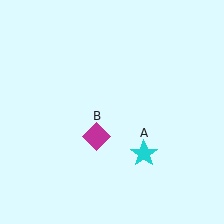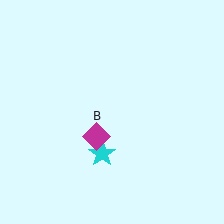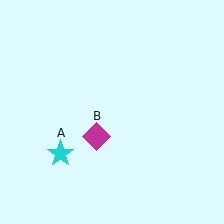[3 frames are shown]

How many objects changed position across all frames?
1 object changed position: cyan star (object A).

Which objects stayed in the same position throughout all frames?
Magenta diamond (object B) remained stationary.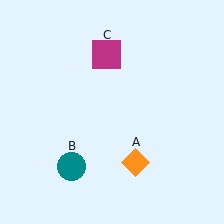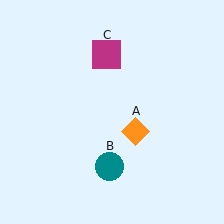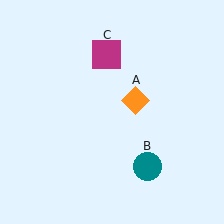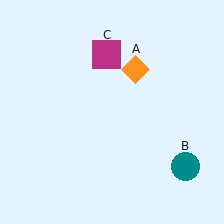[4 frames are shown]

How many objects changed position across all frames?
2 objects changed position: orange diamond (object A), teal circle (object B).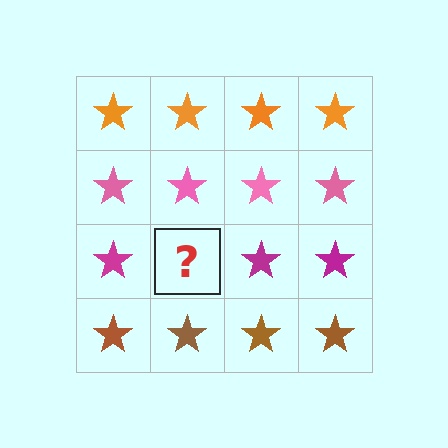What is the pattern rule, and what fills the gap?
The rule is that each row has a consistent color. The gap should be filled with a magenta star.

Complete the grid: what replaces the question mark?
The question mark should be replaced with a magenta star.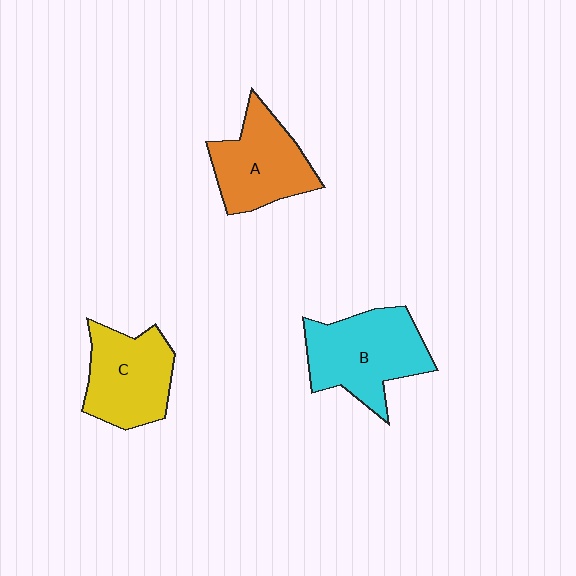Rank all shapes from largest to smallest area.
From largest to smallest: B (cyan), C (yellow), A (orange).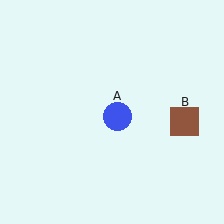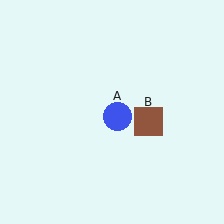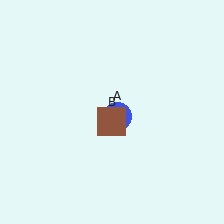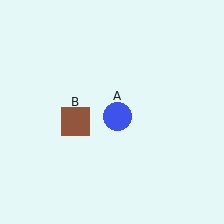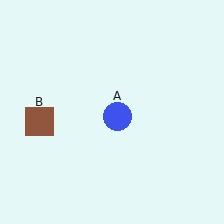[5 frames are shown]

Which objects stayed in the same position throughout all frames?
Blue circle (object A) remained stationary.